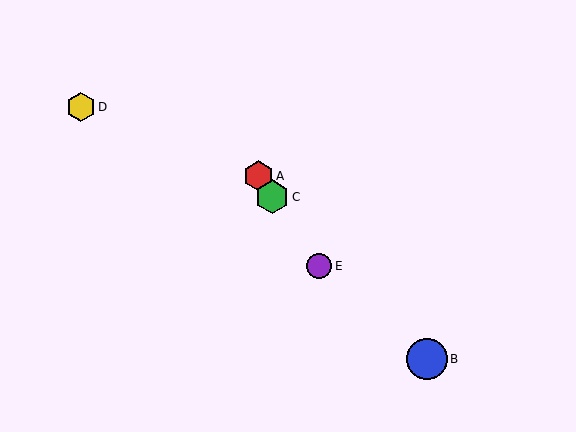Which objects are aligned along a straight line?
Objects A, C, E are aligned along a straight line.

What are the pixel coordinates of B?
Object B is at (427, 359).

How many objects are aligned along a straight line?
3 objects (A, C, E) are aligned along a straight line.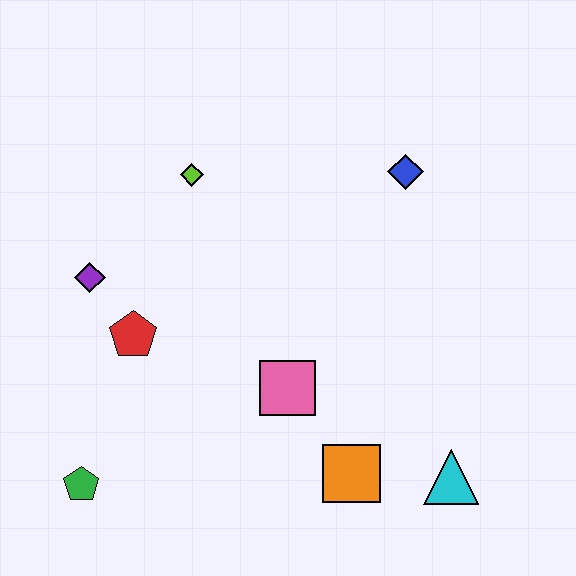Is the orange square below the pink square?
Yes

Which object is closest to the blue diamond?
The lime diamond is closest to the blue diamond.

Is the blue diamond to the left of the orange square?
No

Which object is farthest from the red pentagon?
The cyan triangle is farthest from the red pentagon.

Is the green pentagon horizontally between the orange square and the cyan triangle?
No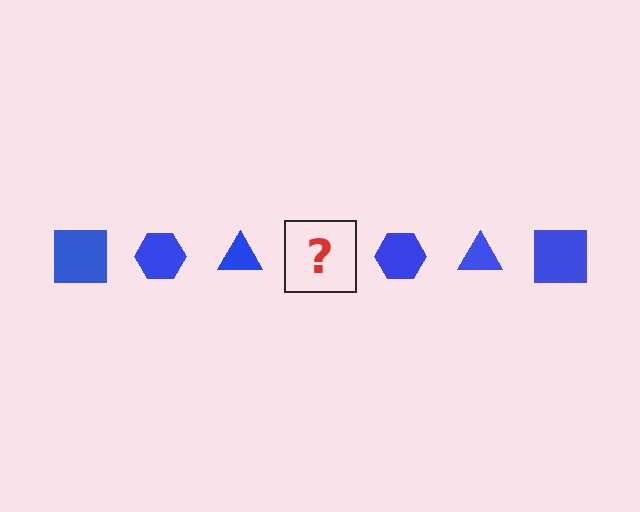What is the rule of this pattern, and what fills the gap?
The rule is that the pattern cycles through square, hexagon, triangle shapes in blue. The gap should be filled with a blue square.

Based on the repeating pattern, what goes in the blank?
The blank should be a blue square.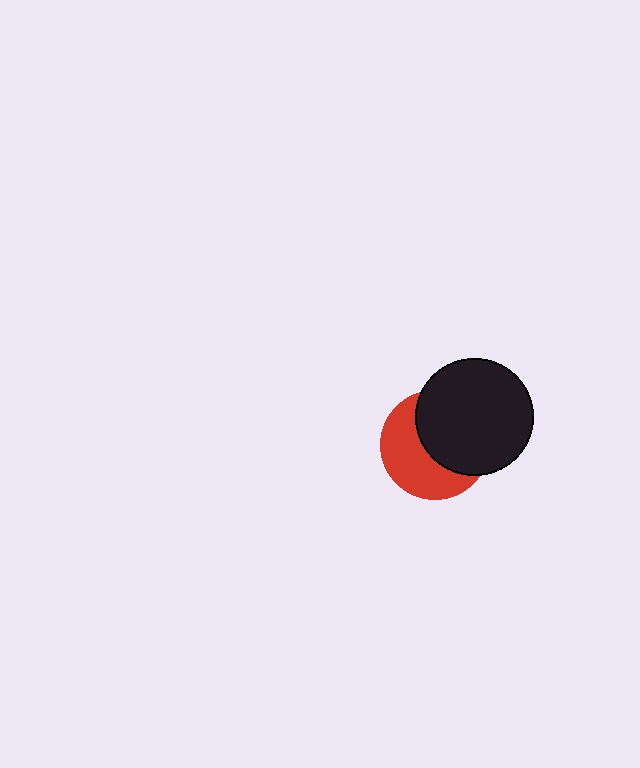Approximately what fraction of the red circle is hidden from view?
Roughly 51% of the red circle is hidden behind the black circle.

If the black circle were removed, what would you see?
You would see the complete red circle.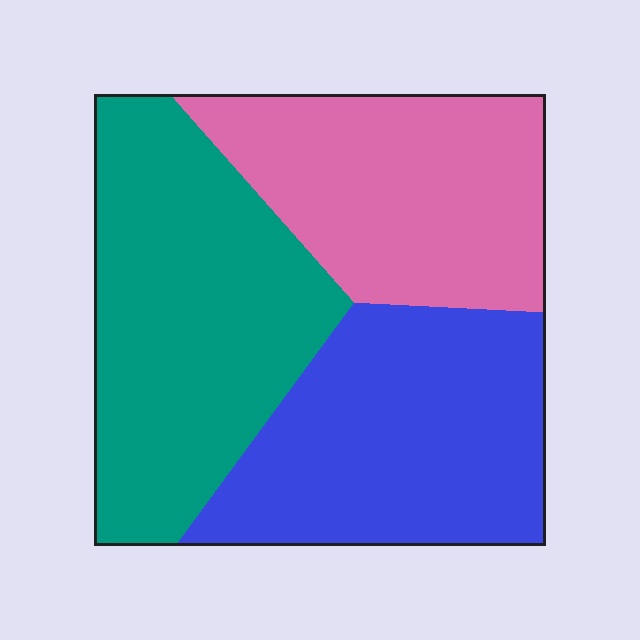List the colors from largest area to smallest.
From largest to smallest: teal, blue, pink.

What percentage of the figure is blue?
Blue takes up about one third (1/3) of the figure.